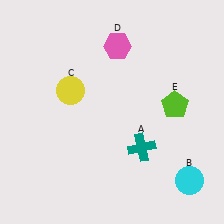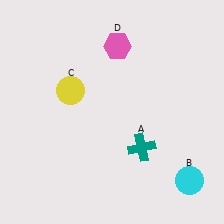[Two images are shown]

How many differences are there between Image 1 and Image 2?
There is 1 difference between the two images.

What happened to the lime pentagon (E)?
The lime pentagon (E) was removed in Image 2. It was in the top-right area of Image 1.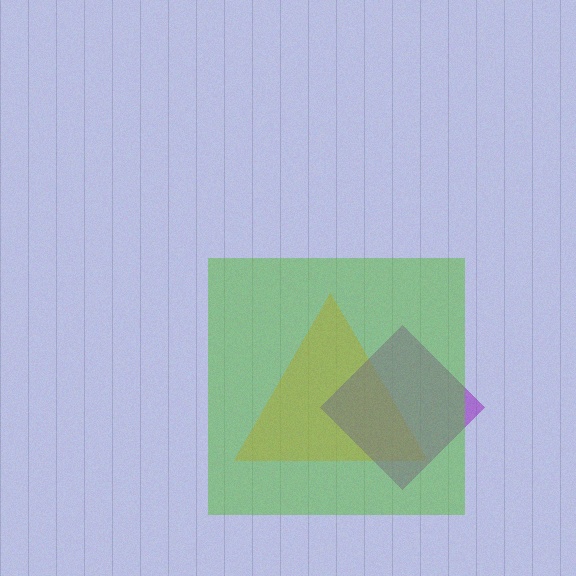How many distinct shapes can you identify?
There are 3 distinct shapes: an orange triangle, a purple diamond, a lime square.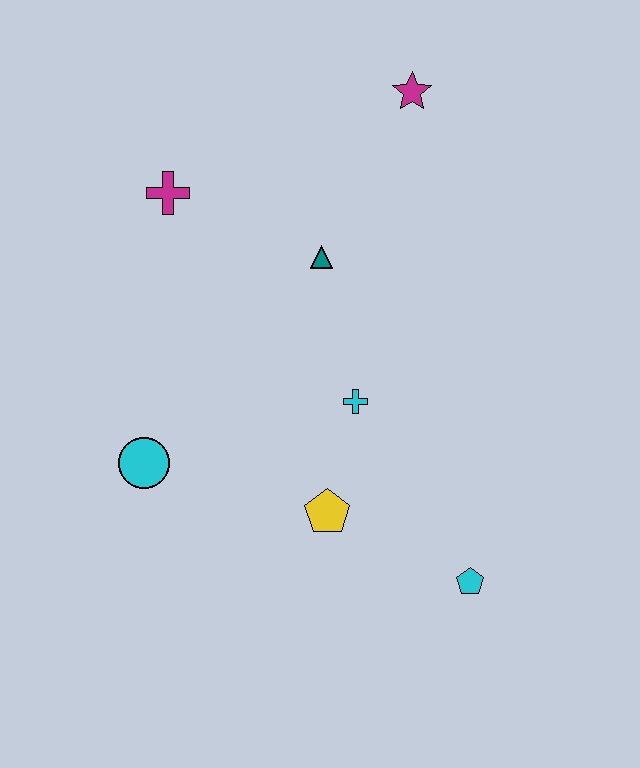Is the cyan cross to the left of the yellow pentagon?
No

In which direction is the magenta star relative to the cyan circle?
The magenta star is above the cyan circle.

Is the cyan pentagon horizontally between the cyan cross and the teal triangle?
No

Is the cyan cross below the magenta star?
Yes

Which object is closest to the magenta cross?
The teal triangle is closest to the magenta cross.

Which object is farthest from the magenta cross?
The cyan pentagon is farthest from the magenta cross.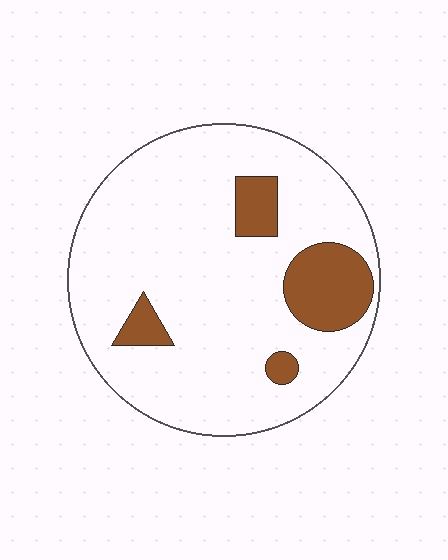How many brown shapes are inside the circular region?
4.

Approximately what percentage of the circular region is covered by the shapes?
Approximately 15%.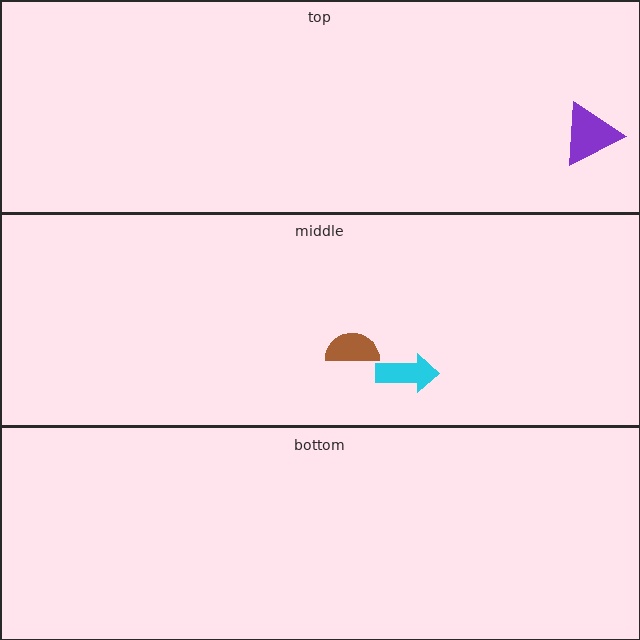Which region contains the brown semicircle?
The middle region.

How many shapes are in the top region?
1.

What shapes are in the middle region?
The cyan arrow, the brown semicircle.